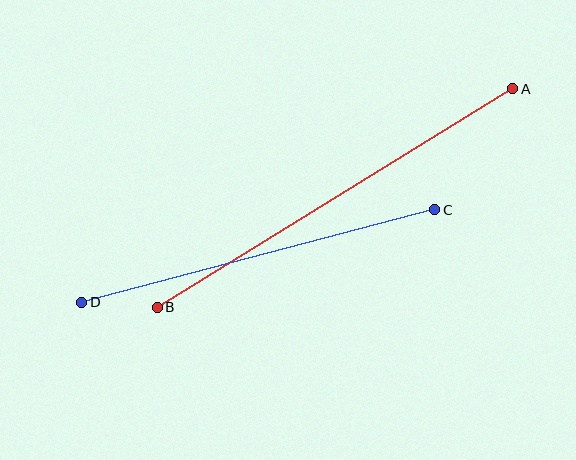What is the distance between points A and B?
The distance is approximately 417 pixels.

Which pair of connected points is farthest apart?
Points A and B are farthest apart.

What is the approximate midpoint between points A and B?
The midpoint is at approximately (335, 198) pixels.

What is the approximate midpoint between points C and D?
The midpoint is at approximately (258, 256) pixels.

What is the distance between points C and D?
The distance is approximately 365 pixels.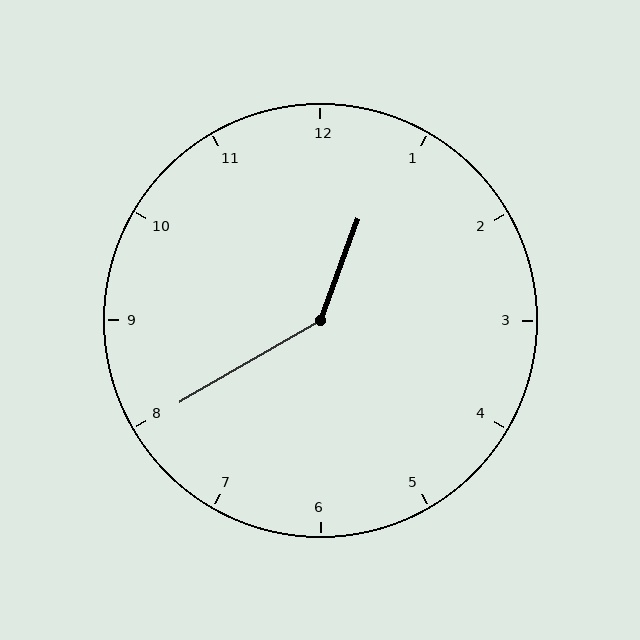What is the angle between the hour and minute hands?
Approximately 140 degrees.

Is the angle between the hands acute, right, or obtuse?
It is obtuse.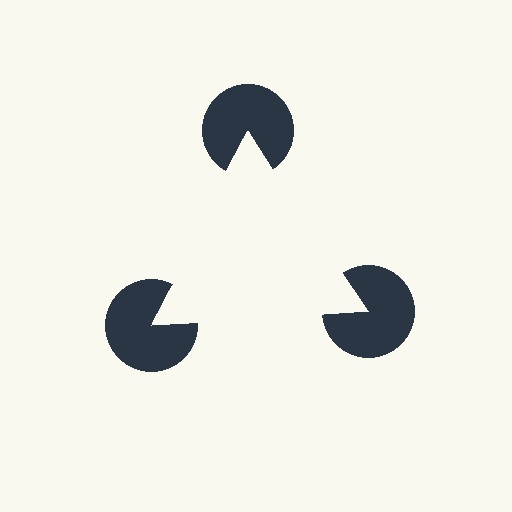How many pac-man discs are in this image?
There are 3 — one at each vertex of the illusory triangle.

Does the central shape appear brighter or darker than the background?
It typically appears slightly brighter than the background, even though no actual brightness change is drawn.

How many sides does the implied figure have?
3 sides.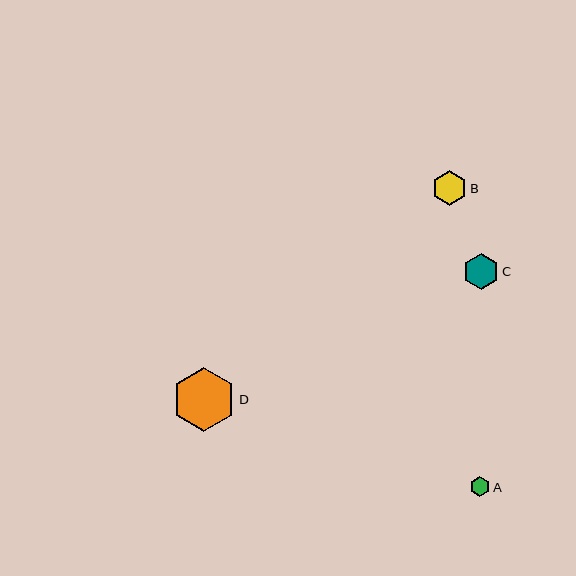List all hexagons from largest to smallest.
From largest to smallest: D, C, B, A.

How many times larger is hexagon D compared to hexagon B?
Hexagon D is approximately 1.8 times the size of hexagon B.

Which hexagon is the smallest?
Hexagon A is the smallest with a size of approximately 20 pixels.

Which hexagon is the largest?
Hexagon D is the largest with a size of approximately 63 pixels.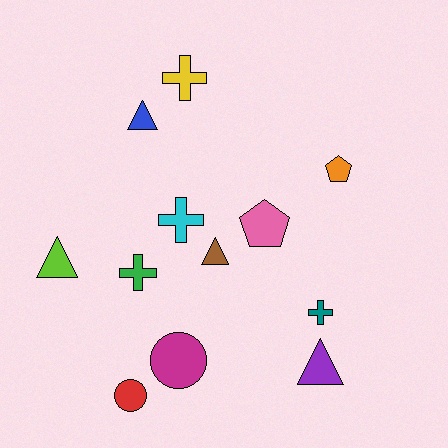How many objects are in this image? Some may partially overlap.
There are 12 objects.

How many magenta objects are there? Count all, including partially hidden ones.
There is 1 magenta object.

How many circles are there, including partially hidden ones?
There are 2 circles.